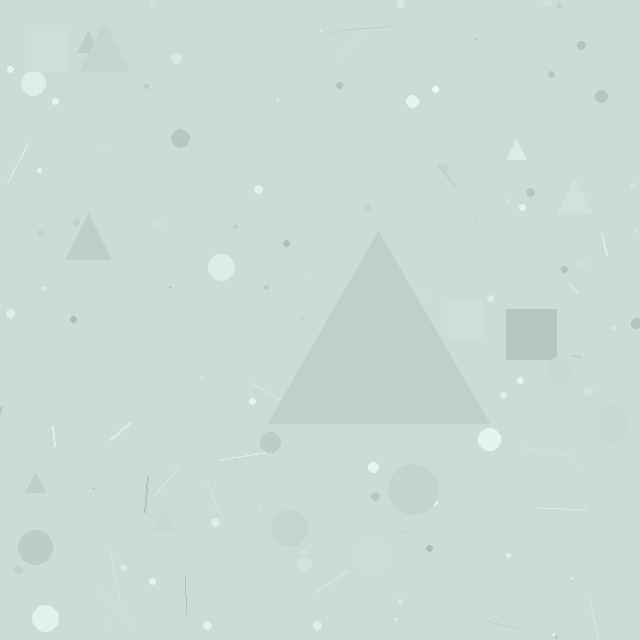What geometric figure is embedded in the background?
A triangle is embedded in the background.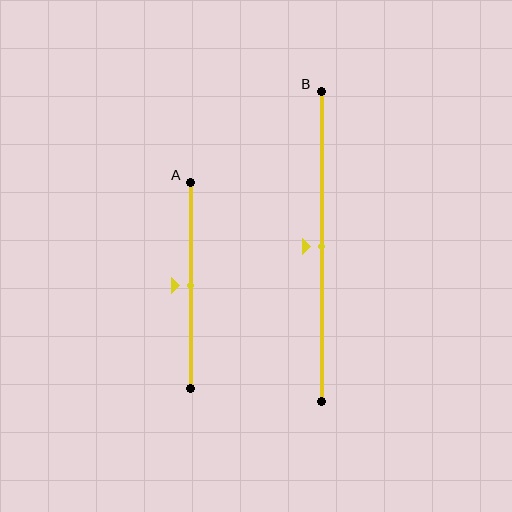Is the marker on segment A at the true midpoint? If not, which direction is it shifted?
Yes, the marker on segment A is at the true midpoint.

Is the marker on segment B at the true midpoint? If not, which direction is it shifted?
Yes, the marker on segment B is at the true midpoint.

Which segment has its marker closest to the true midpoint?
Segment A has its marker closest to the true midpoint.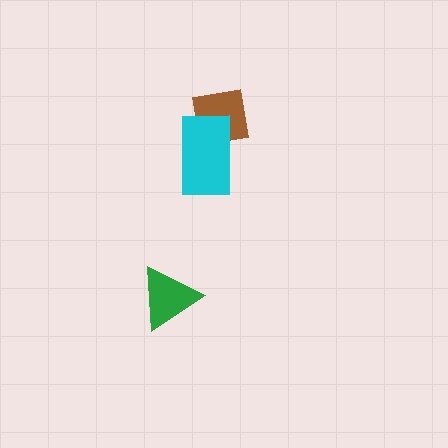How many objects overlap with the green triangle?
0 objects overlap with the green triangle.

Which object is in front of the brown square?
The cyan rectangle is in front of the brown square.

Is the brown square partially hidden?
Yes, it is partially covered by another shape.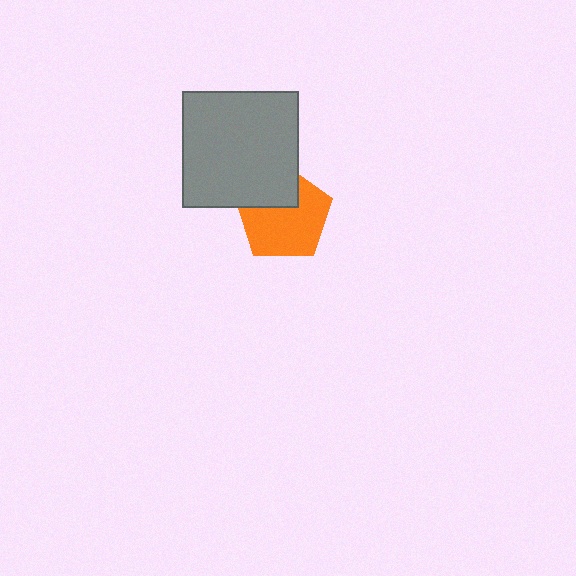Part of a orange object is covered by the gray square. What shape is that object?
It is a pentagon.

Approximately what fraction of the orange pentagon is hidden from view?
Roughly 30% of the orange pentagon is hidden behind the gray square.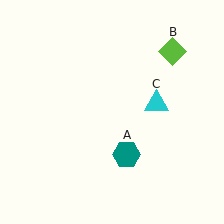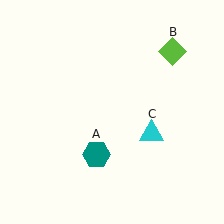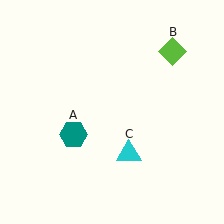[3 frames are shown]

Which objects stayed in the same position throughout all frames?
Lime diamond (object B) remained stationary.